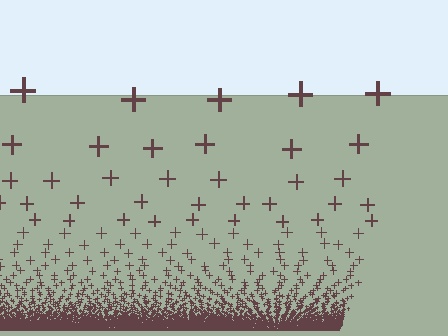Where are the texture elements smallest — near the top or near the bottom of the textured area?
Near the bottom.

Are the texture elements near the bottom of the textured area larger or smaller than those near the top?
Smaller. The gradient is inverted — elements near the bottom are smaller and denser.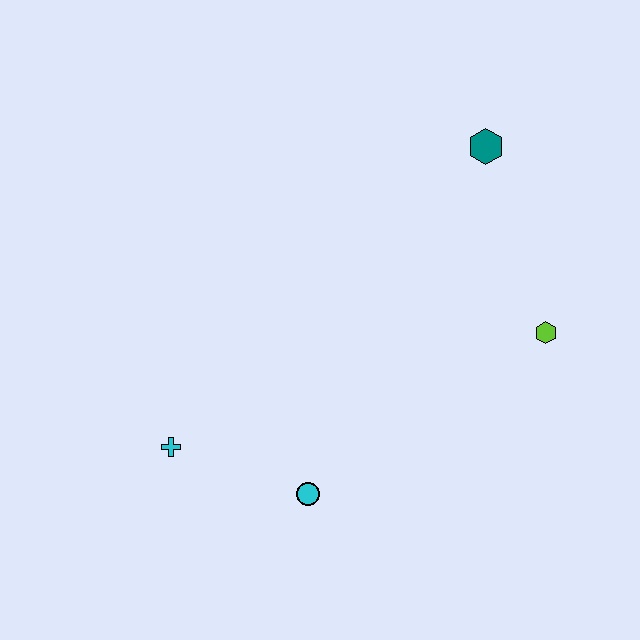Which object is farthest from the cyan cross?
The teal hexagon is farthest from the cyan cross.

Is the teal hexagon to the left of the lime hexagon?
Yes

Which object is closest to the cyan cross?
The cyan circle is closest to the cyan cross.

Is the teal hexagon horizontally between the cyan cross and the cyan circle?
No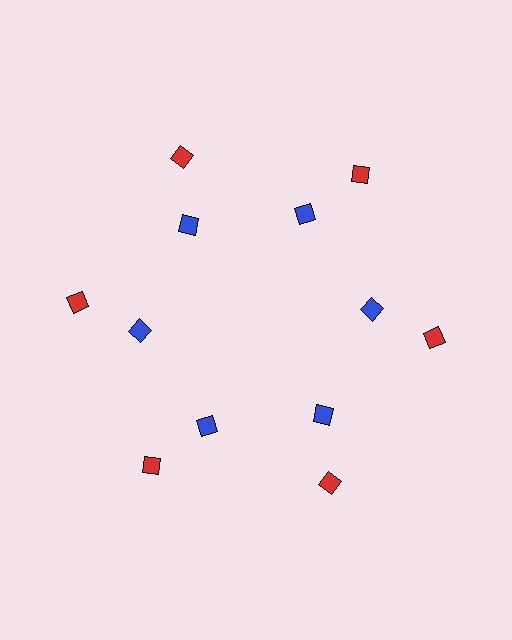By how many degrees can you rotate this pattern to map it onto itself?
The pattern maps onto itself every 60 degrees of rotation.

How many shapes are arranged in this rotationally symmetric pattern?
There are 12 shapes, arranged in 6 groups of 2.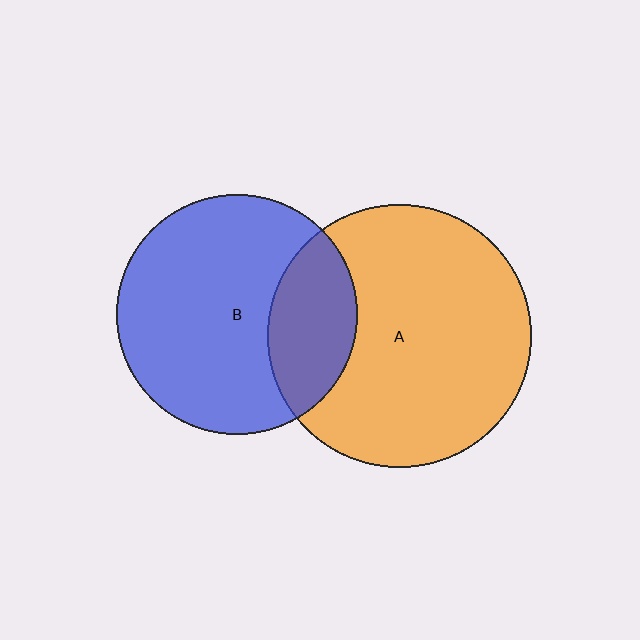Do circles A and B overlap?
Yes.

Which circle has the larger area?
Circle A (orange).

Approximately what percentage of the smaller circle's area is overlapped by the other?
Approximately 25%.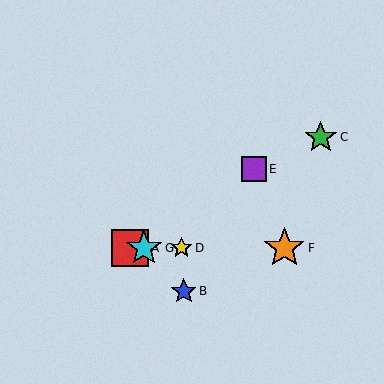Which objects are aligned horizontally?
Objects A, D, F, G are aligned horizontally.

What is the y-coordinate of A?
Object A is at y≈248.